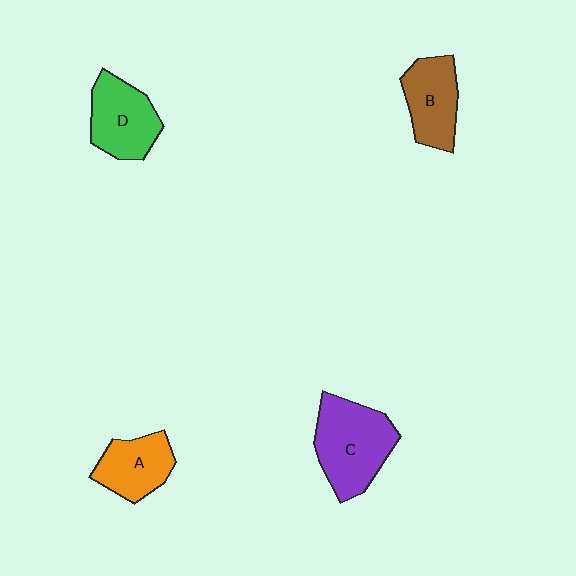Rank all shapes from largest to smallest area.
From largest to smallest: C (purple), D (green), B (brown), A (orange).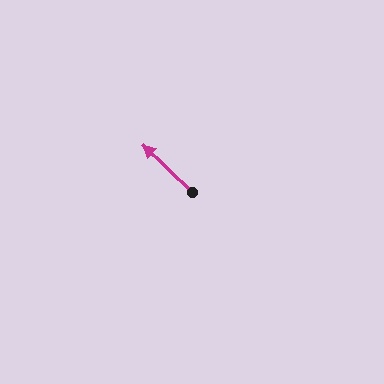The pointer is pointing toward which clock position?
Roughly 10 o'clock.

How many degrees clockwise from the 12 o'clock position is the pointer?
Approximately 314 degrees.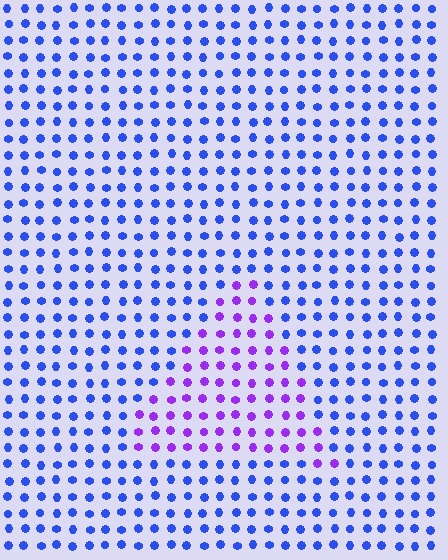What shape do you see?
I see a triangle.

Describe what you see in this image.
The image is filled with small blue elements in a uniform arrangement. A triangle-shaped region is visible where the elements are tinted to a slightly different hue, forming a subtle color boundary.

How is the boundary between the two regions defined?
The boundary is defined purely by a slight shift in hue (about 46 degrees). Spacing, size, and orientation are identical on both sides.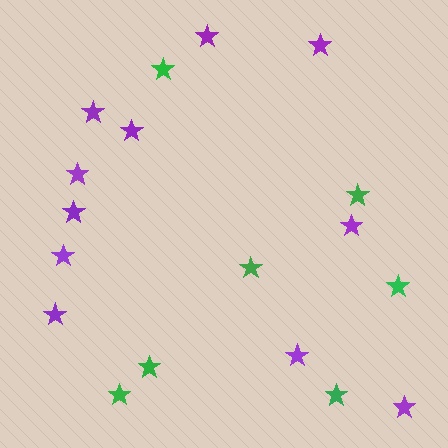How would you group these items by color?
There are 2 groups: one group of green stars (7) and one group of purple stars (11).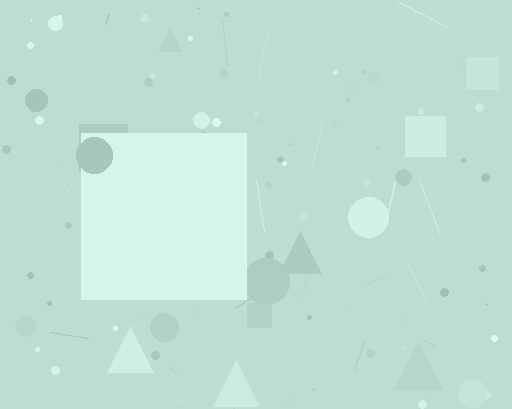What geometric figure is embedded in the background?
A square is embedded in the background.